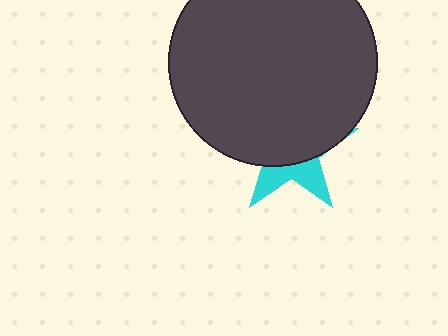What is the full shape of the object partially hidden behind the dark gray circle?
The partially hidden object is a cyan star.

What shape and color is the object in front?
The object in front is a dark gray circle.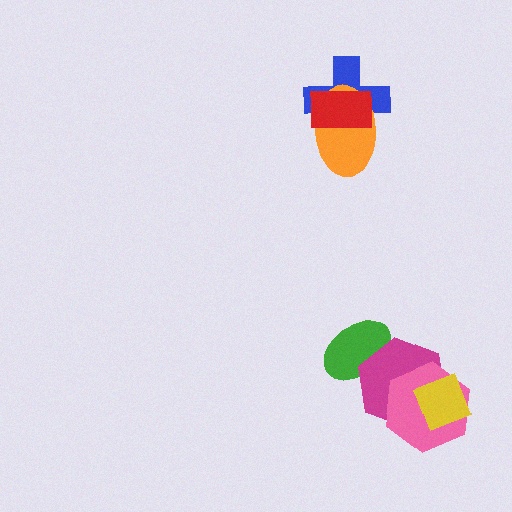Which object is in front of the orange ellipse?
The red rectangle is in front of the orange ellipse.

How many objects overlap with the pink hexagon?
2 objects overlap with the pink hexagon.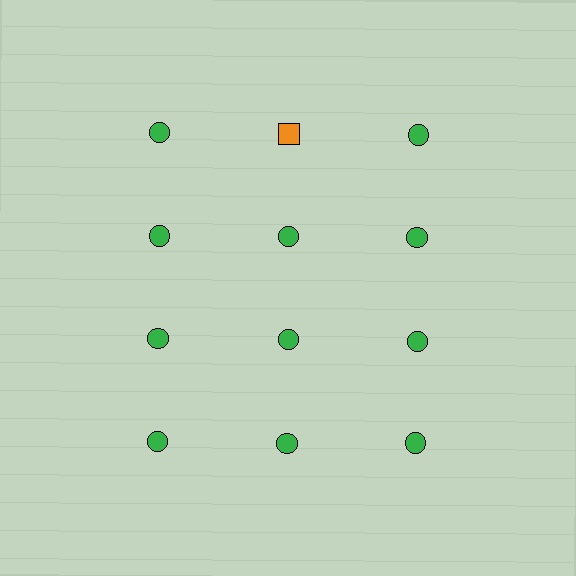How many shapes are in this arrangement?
There are 12 shapes arranged in a grid pattern.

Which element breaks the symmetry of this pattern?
The orange square in the top row, second from left column breaks the symmetry. All other shapes are green circles.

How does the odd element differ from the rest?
It differs in both color (orange instead of green) and shape (square instead of circle).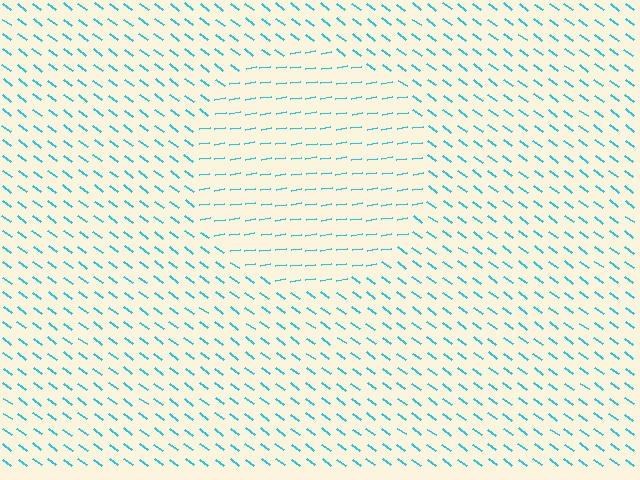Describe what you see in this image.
The image is filled with small cyan line segments. A circle region in the image has lines oriented differently from the surrounding lines, creating a visible texture boundary.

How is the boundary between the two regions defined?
The boundary is defined purely by a change in line orientation (approximately 45 degrees difference). All lines are the same color and thickness.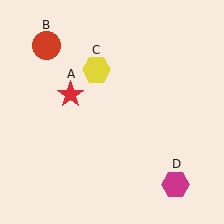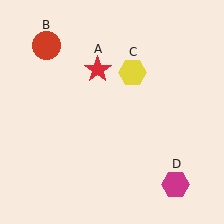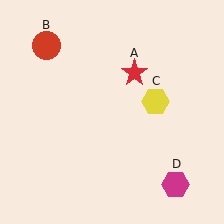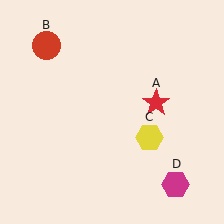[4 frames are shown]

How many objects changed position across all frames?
2 objects changed position: red star (object A), yellow hexagon (object C).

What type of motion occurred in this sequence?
The red star (object A), yellow hexagon (object C) rotated clockwise around the center of the scene.